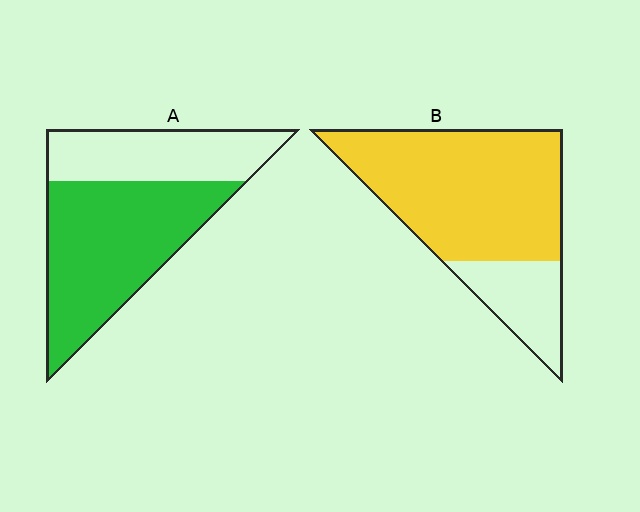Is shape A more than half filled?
Yes.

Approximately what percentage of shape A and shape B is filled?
A is approximately 65% and B is approximately 75%.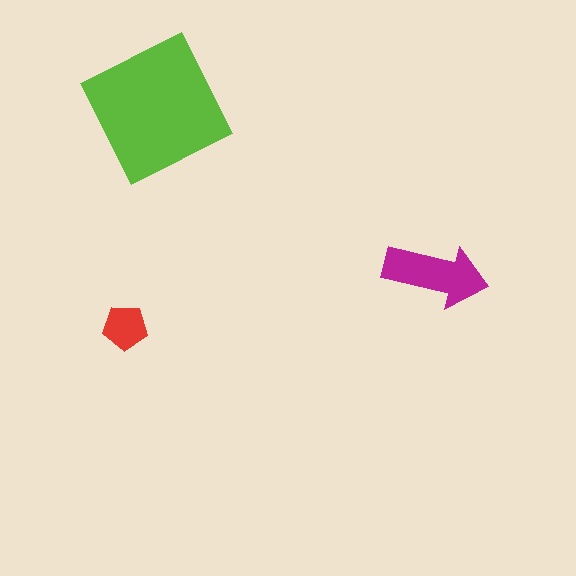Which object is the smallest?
The red pentagon.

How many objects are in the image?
There are 3 objects in the image.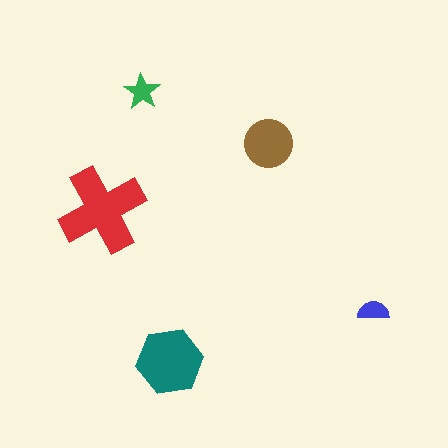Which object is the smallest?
The blue semicircle.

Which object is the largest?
The red cross.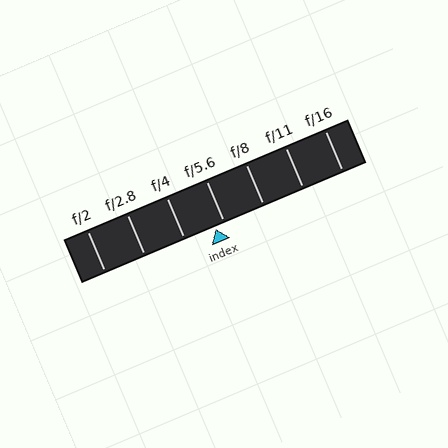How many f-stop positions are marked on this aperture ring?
There are 7 f-stop positions marked.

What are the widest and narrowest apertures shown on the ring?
The widest aperture shown is f/2 and the narrowest is f/16.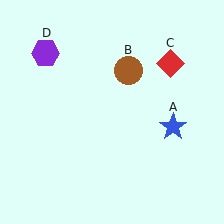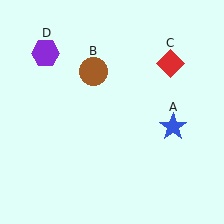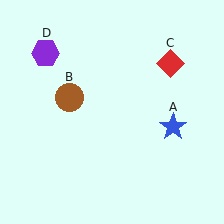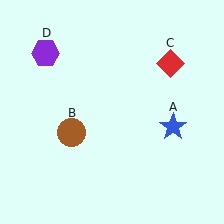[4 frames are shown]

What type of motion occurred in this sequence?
The brown circle (object B) rotated counterclockwise around the center of the scene.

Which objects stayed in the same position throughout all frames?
Blue star (object A) and red diamond (object C) and purple hexagon (object D) remained stationary.